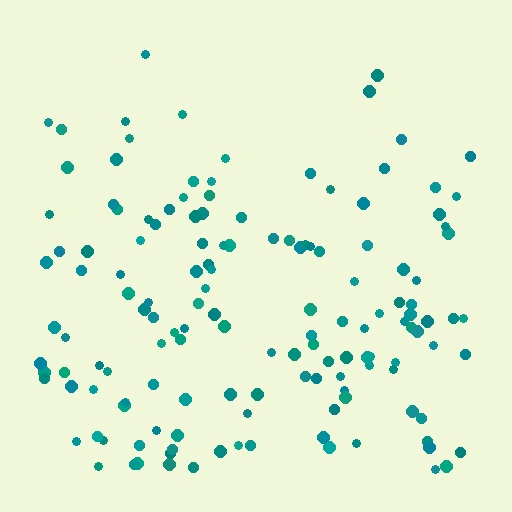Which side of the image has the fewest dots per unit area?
The top.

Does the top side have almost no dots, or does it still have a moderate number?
Still a moderate number, just noticeably fewer than the bottom.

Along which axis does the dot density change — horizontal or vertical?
Vertical.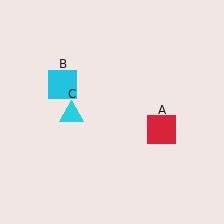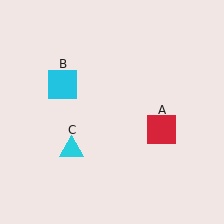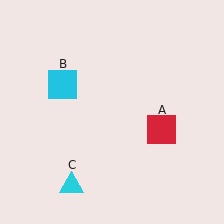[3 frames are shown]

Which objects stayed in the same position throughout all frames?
Red square (object A) and cyan square (object B) remained stationary.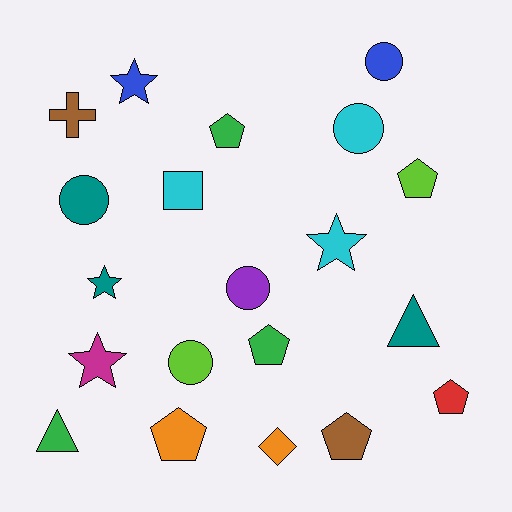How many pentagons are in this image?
There are 6 pentagons.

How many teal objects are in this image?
There are 3 teal objects.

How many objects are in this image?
There are 20 objects.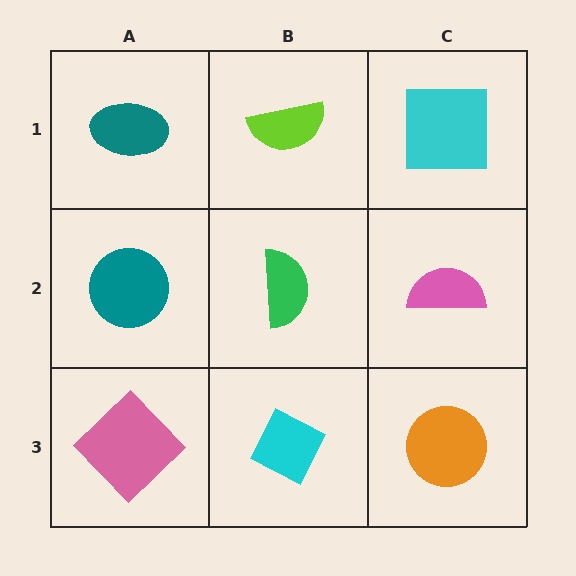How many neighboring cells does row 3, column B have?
3.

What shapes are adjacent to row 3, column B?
A green semicircle (row 2, column B), a pink diamond (row 3, column A), an orange circle (row 3, column C).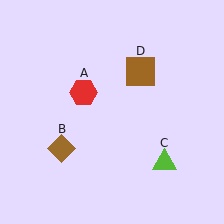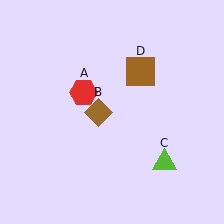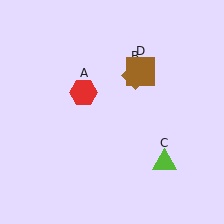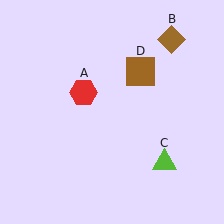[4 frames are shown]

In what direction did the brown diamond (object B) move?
The brown diamond (object B) moved up and to the right.